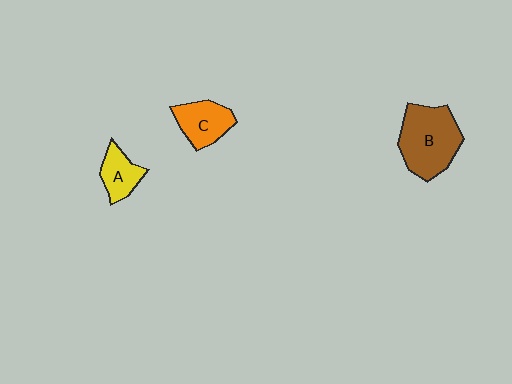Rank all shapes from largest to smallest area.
From largest to smallest: B (brown), C (orange), A (yellow).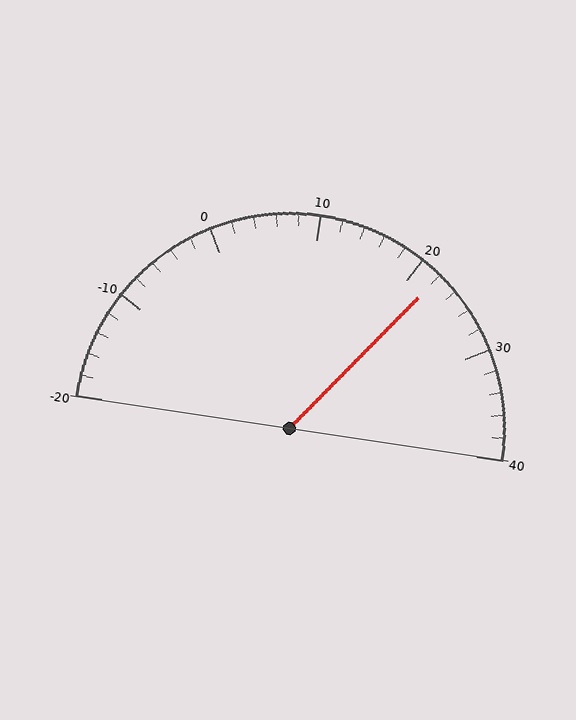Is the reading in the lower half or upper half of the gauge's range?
The reading is in the upper half of the range (-20 to 40).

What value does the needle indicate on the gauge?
The needle indicates approximately 22.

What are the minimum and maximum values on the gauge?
The gauge ranges from -20 to 40.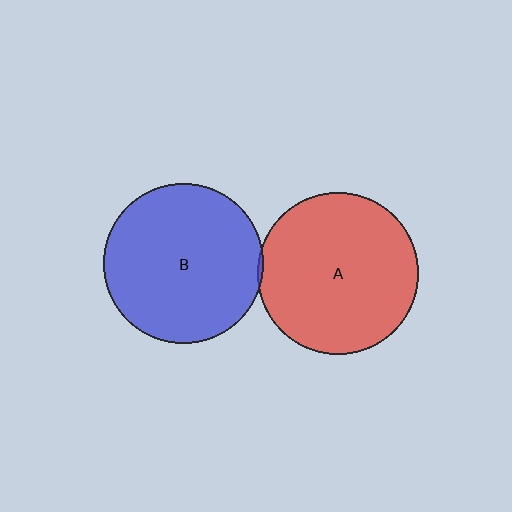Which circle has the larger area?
Circle A (red).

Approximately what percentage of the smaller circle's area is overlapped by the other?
Approximately 5%.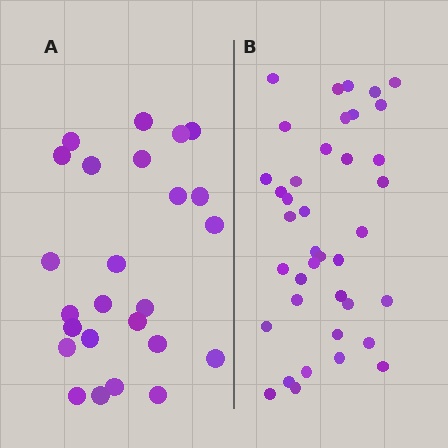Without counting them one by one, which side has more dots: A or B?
Region B (the right region) has more dots.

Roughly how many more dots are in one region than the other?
Region B has approximately 15 more dots than region A.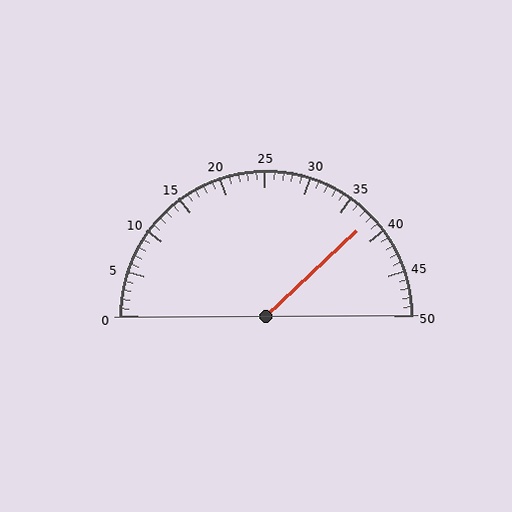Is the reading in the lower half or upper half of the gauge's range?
The reading is in the upper half of the range (0 to 50).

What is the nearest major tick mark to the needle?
The nearest major tick mark is 40.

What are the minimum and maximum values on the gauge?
The gauge ranges from 0 to 50.